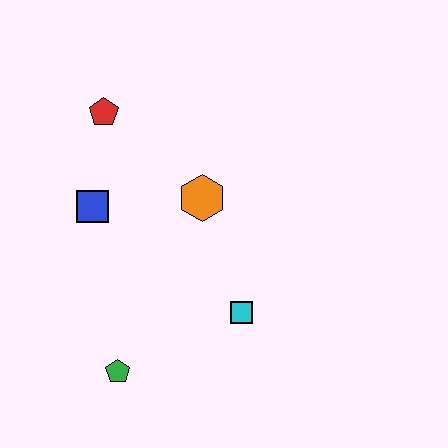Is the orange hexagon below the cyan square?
No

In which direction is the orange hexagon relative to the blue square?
The orange hexagon is to the right of the blue square.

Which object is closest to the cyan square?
The orange hexagon is closest to the cyan square.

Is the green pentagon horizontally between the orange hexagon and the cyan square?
No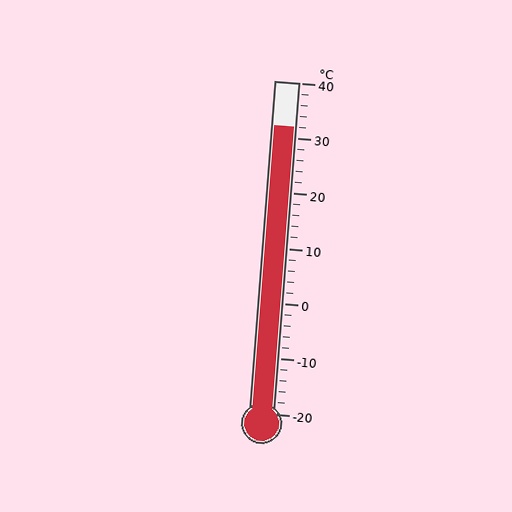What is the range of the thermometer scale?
The thermometer scale ranges from -20°C to 40°C.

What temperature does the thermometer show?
The thermometer shows approximately 32°C.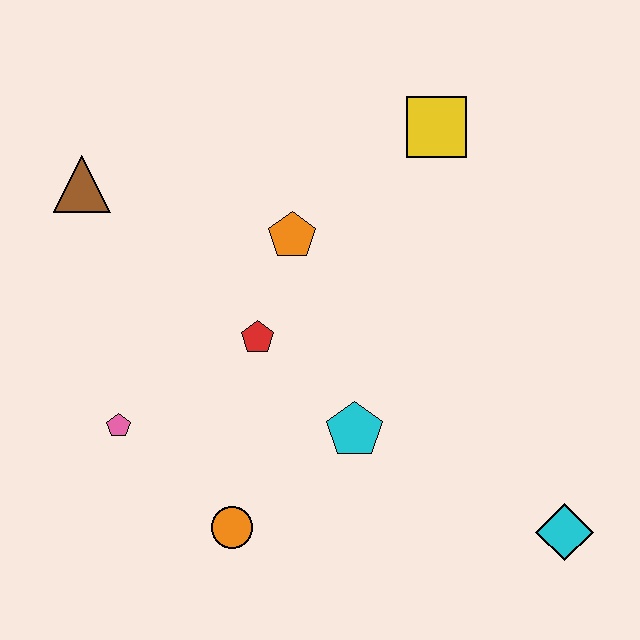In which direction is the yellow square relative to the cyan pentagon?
The yellow square is above the cyan pentagon.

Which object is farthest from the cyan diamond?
The brown triangle is farthest from the cyan diamond.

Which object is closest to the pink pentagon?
The orange circle is closest to the pink pentagon.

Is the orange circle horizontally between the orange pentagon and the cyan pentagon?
No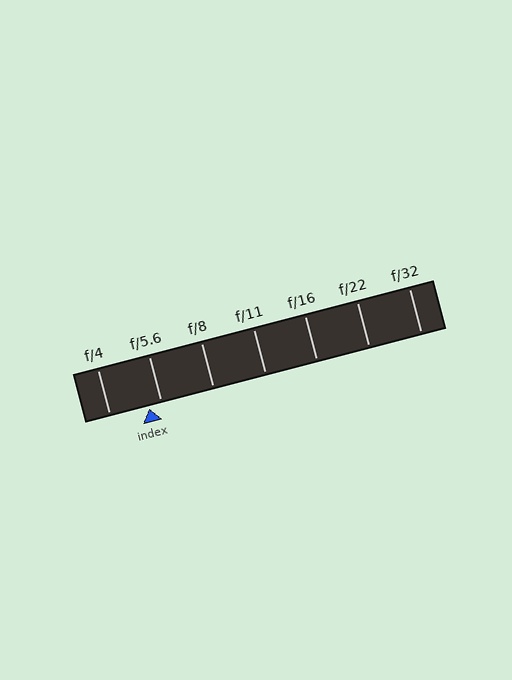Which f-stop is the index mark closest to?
The index mark is closest to f/5.6.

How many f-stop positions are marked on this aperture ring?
There are 7 f-stop positions marked.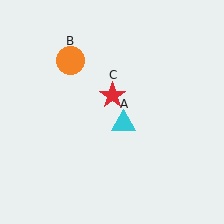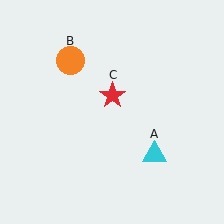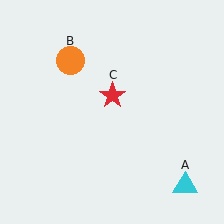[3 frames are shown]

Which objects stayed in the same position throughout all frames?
Orange circle (object B) and red star (object C) remained stationary.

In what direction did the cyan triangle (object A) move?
The cyan triangle (object A) moved down and to the right.